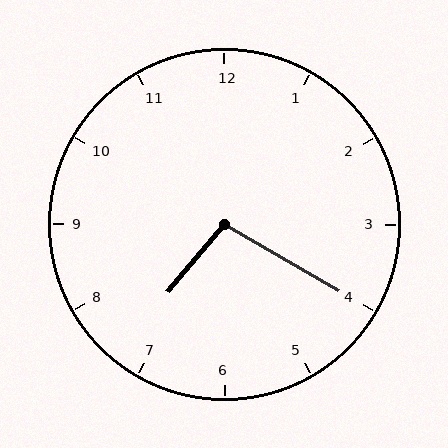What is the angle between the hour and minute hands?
Approximately 100 degrees.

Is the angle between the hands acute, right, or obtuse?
It is obtuse.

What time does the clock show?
7:20.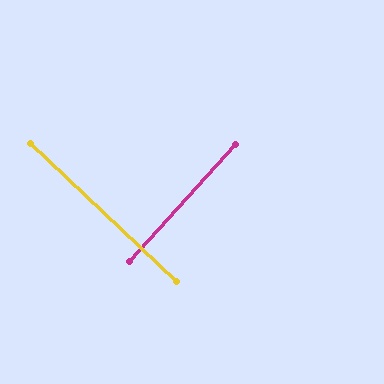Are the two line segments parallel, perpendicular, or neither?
Perpendicular — they meet at approximately 89°.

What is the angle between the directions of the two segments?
Approximately 89 degrees.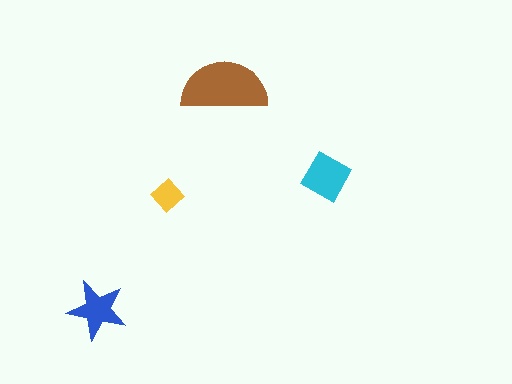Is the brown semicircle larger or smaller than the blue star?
Larger.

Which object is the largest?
The brown semicircle.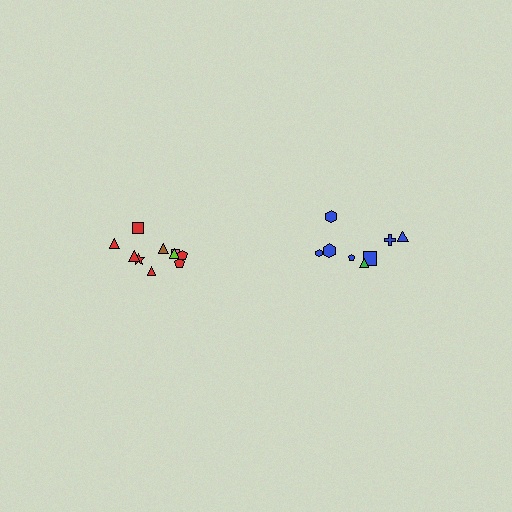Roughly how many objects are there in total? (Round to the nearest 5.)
Roughly 20 objects in total.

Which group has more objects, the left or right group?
The left group.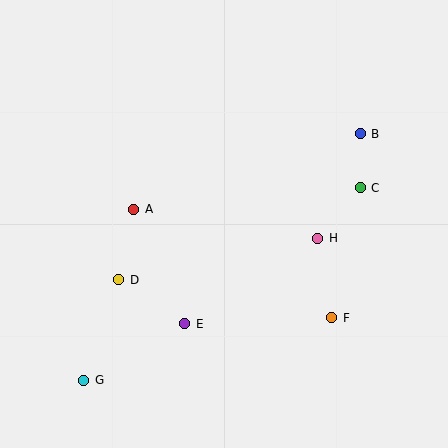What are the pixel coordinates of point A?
Point A is at (134, 209).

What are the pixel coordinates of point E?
Point E is at (185, 324).